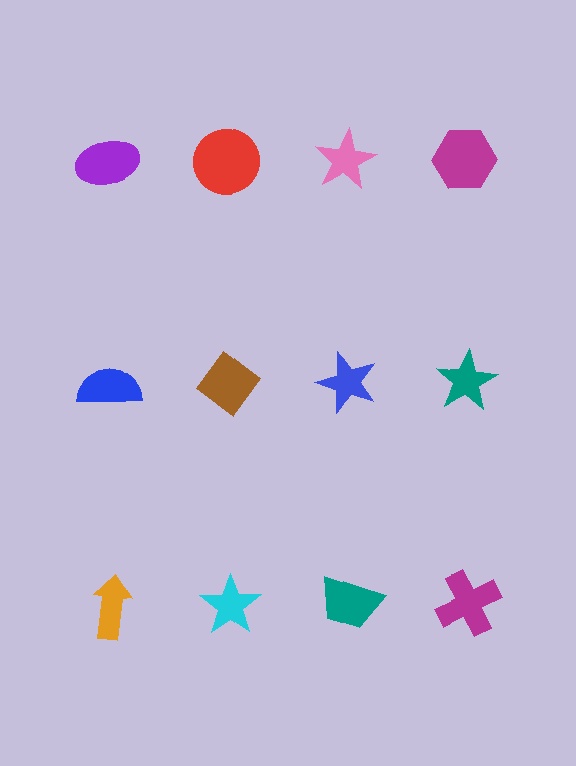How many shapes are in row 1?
4 shapes.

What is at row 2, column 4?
A teal star.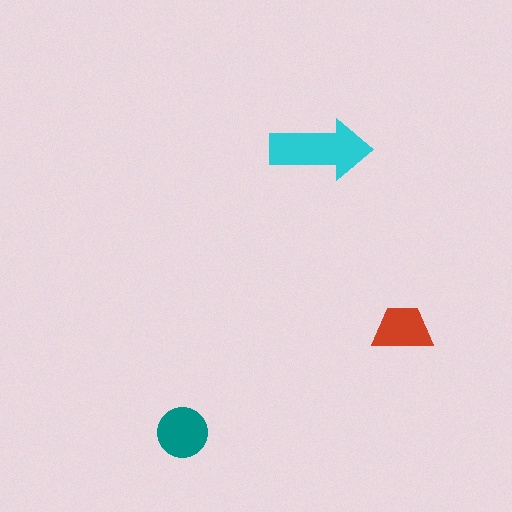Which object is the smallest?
The red trapezoid.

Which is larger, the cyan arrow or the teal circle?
The cyan arrow.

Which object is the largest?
The cyan arrow.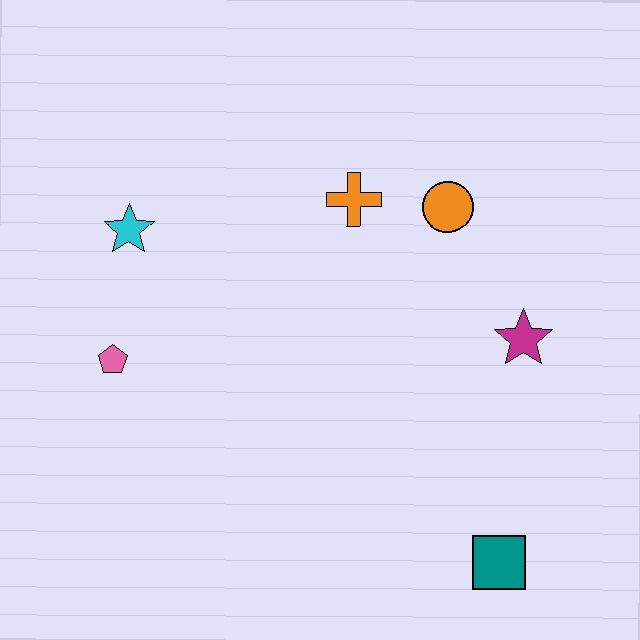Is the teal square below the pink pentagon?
Yes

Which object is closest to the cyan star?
The pink pentagon is closest to the cyan star.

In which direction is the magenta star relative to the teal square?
The magenta star is above the teal square.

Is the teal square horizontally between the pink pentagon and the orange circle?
No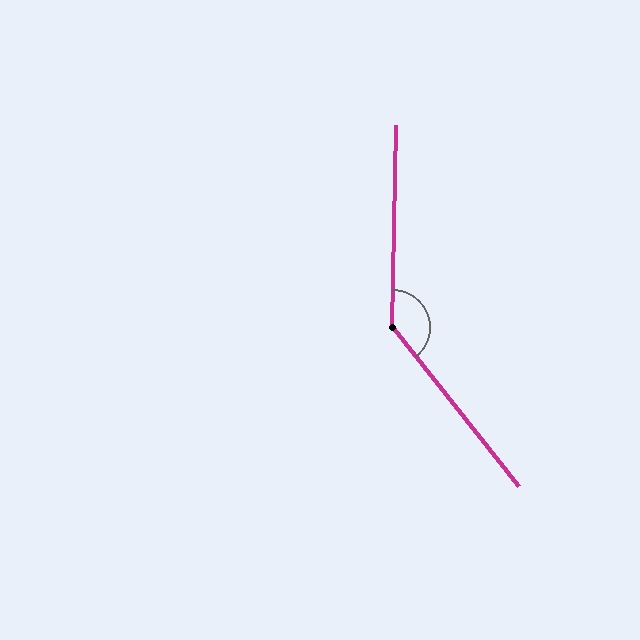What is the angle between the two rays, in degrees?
Approximately 140 degrees.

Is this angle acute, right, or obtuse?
It is obtuse.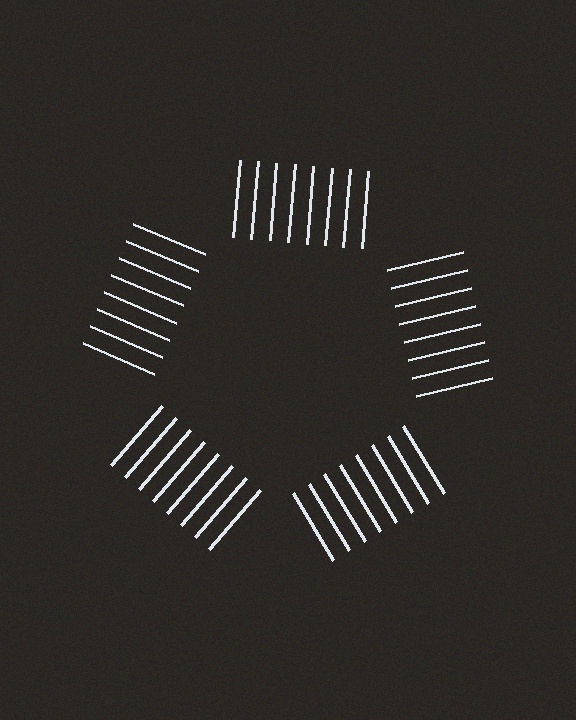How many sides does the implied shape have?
5 sides — the line-ends trace a pentagon.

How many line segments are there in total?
40 — 8 along each of the 5 edges.